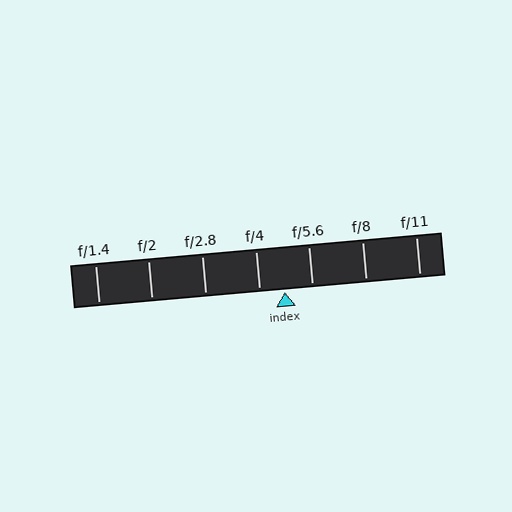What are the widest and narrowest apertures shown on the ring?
The widest aperture shown is f/1.4 and the narrowest is f/11.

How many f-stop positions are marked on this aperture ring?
There are 7 f-stop positions marked.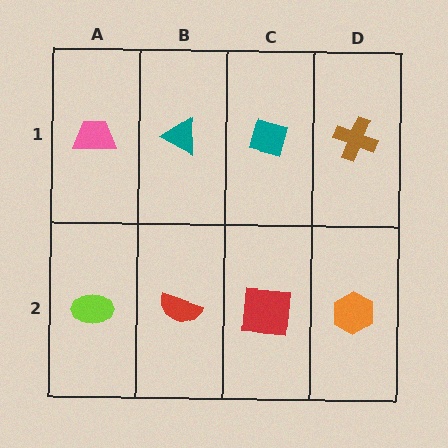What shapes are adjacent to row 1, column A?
A lime ellipse (row 2, column A), a teal triangle (row 1, column B).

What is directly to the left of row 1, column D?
A teal diamond.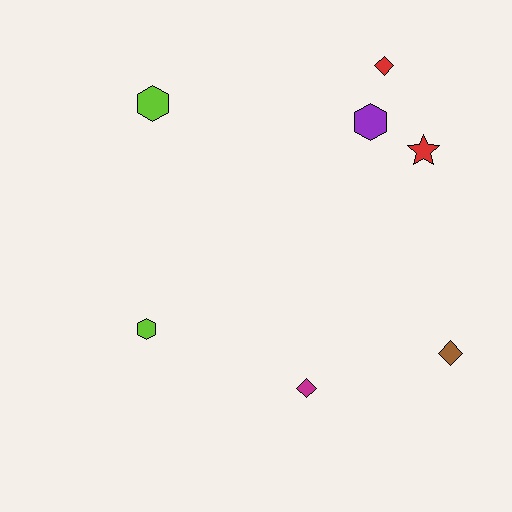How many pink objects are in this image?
There are no pink objects.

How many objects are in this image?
There are 7 objects.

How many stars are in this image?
There is 1 star.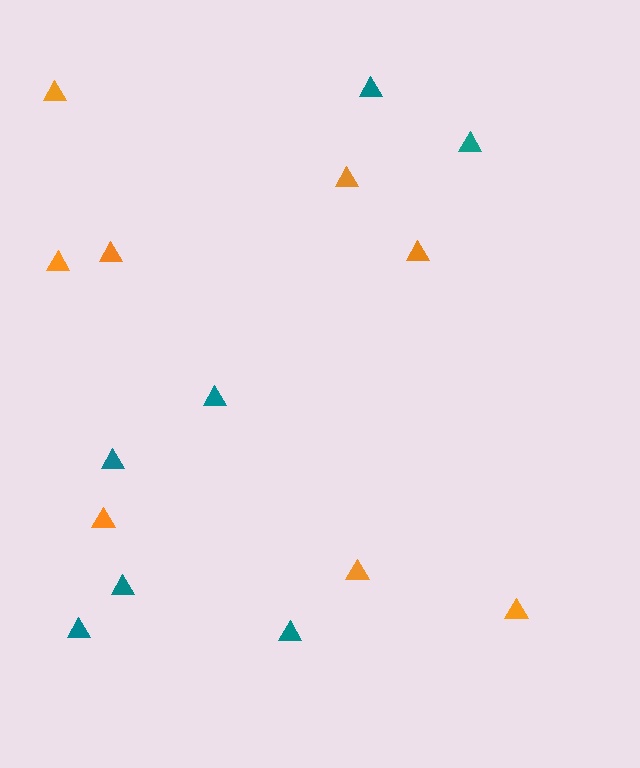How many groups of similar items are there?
There are 2 groups: one group of teal triangles (7) and one group of orange triangles (8).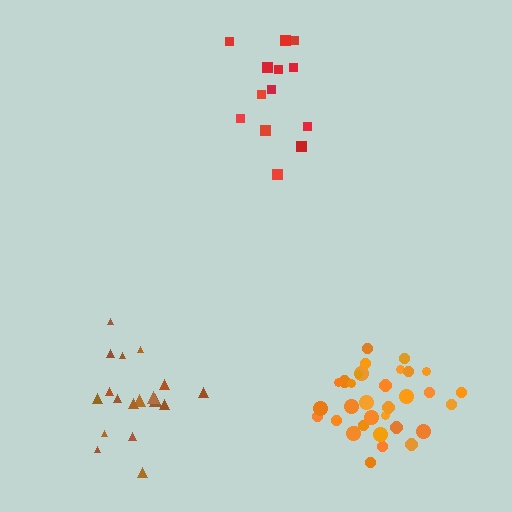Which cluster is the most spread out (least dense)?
Red.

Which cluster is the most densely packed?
Orange.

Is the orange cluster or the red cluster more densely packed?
Orange.